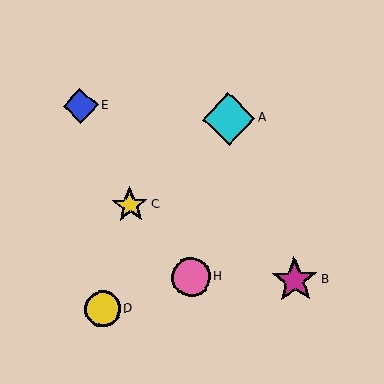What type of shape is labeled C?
Shape C is a yellow star.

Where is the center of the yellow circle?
The center of the yellow circle is at (103, 309).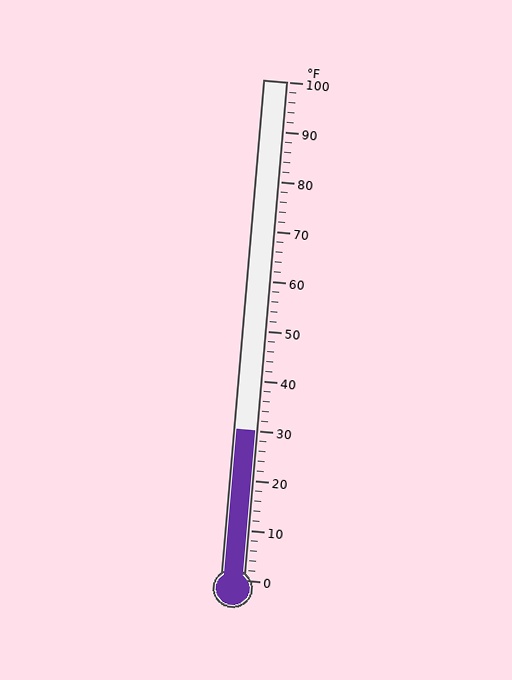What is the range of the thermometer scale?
The thermometer scale ranges from 0°F to 100°F.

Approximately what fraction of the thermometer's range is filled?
The thermometer is filled to approximately 30% of its range.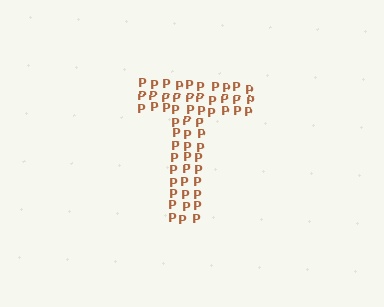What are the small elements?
The small elements are letter P's.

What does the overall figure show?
The overall figure shows the letter T.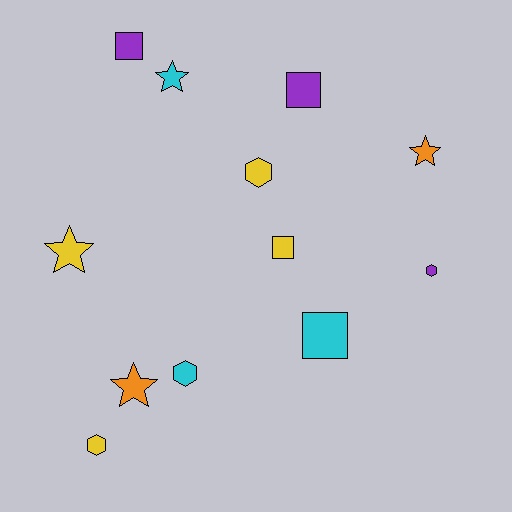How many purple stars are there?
There are no purple stars.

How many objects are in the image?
There are 12 objects.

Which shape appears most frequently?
Star, with 4 objects.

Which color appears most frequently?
Yellow, with 4 objects.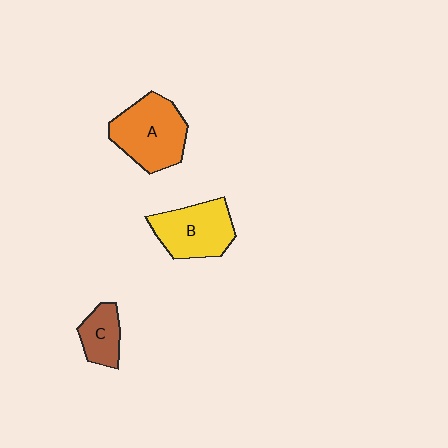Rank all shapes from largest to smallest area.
From largest to smallest: A (orange), B (yellow), C (brown).